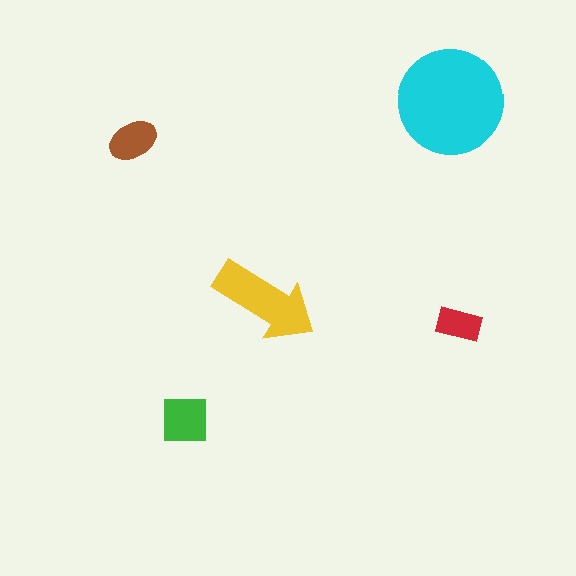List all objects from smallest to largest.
The red rectangle, the brown ellipse, the green square, the yellow arrow, the cyan circle.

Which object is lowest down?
The green square is bottommost.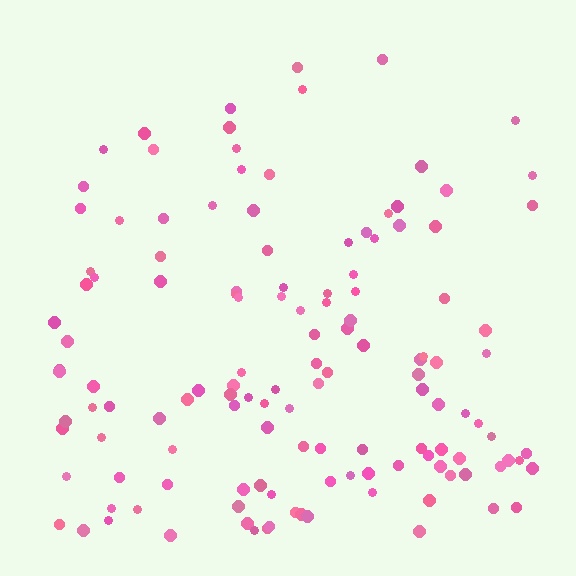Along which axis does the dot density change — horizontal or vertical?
Vertical.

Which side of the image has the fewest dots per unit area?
The top.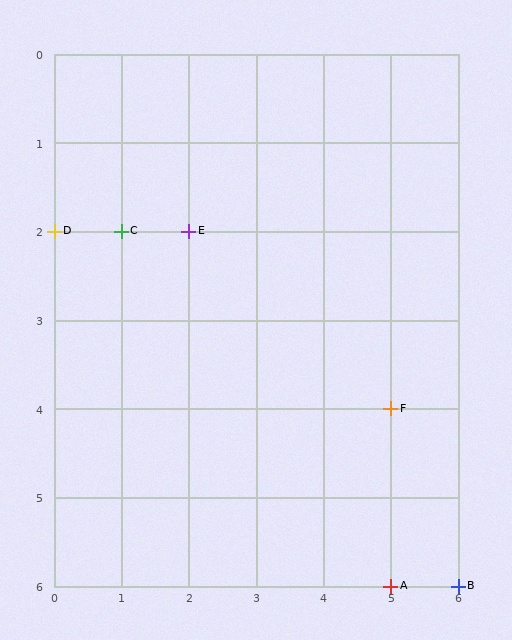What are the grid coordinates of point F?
Point F is at grid coordinates (5, 4).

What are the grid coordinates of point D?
Point D is at grid coordinates (0, 2).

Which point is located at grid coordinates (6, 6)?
Point B is at (6, 6).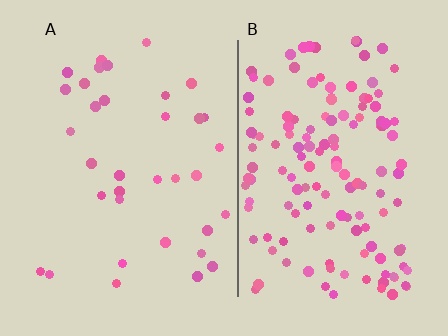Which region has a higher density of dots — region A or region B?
B (the right).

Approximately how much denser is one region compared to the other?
Approximately 4.1× — region B over region A.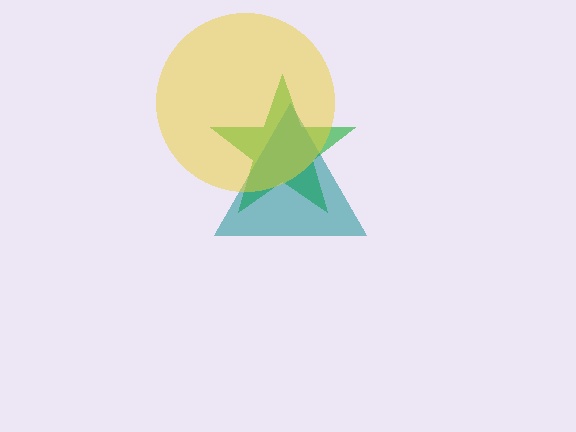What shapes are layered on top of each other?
The layered shapes are: a green star, a teal triangle, a yellow circle.